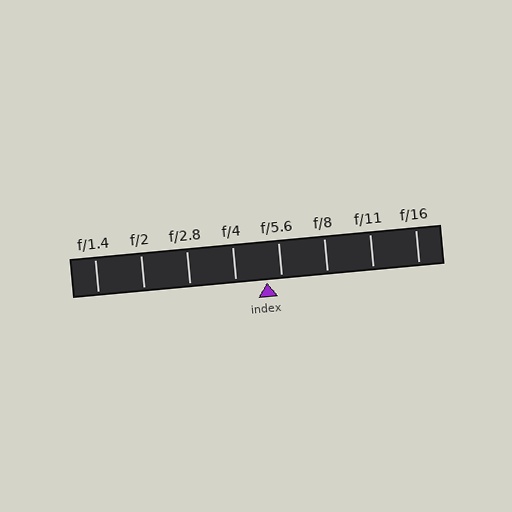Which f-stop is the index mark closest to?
The index mark is closest to f/5.6.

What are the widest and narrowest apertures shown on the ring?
The widest aperture shown is f/1.4 and the narrowest is f/16.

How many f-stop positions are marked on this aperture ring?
There are 8 f-stop positions marked.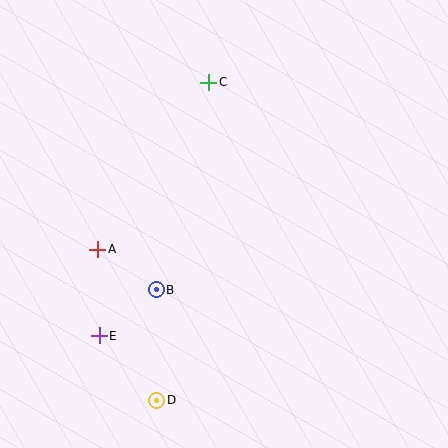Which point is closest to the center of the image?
Point B at (156, 290) is closest to the center.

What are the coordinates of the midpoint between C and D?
The midpoint between C and D is at (183, 241).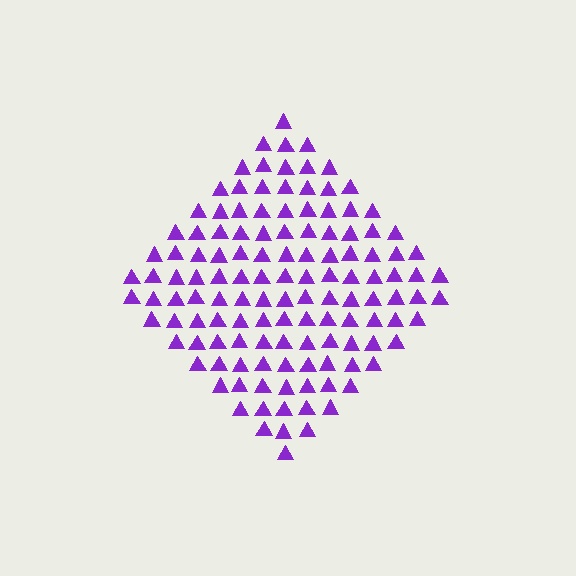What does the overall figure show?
The overall figure shows a diamond.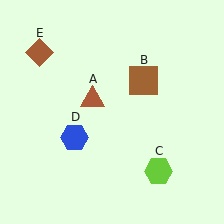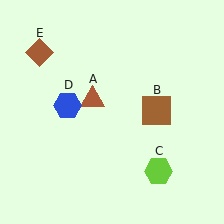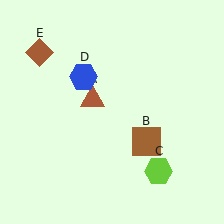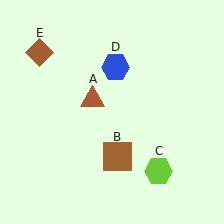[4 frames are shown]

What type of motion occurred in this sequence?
The brown square (object B), blue hexagon (object D) rotated clockwise around the center of the scene.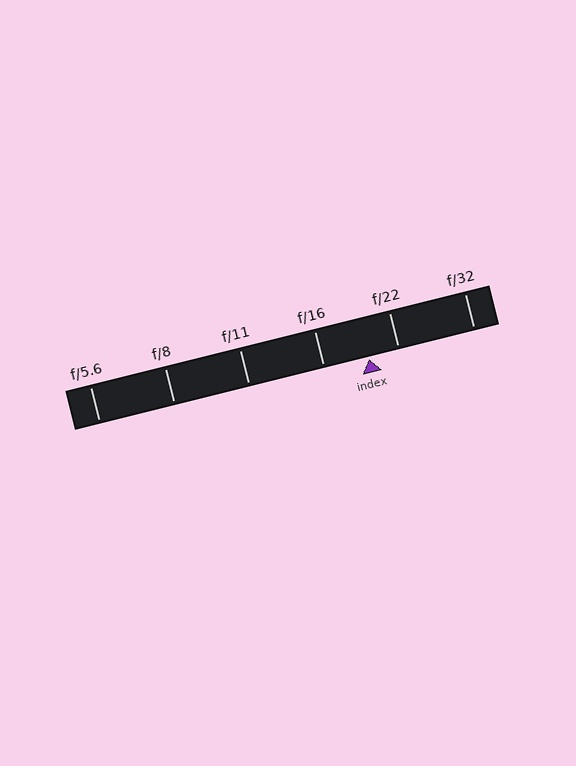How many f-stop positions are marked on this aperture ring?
There are 6 f-stop positions marked.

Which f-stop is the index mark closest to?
The index mark is closest to f/22.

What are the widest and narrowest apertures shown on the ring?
The widest aperture shown is f/5.6 and the narrowest is f/32.